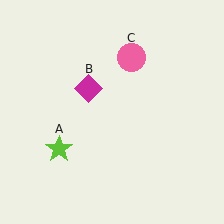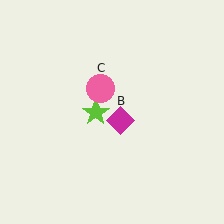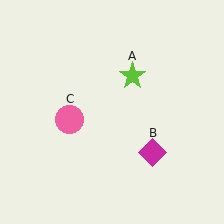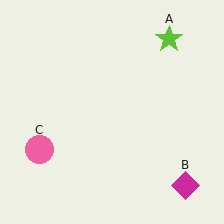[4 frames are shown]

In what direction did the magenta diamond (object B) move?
The magenta diamond (object B) moved down and to the right.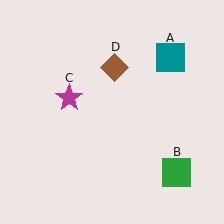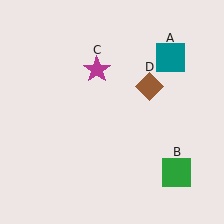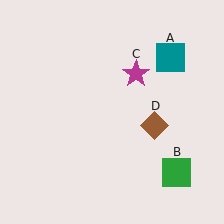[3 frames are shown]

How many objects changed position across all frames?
2 objects changed position: magenta star (object C), brown diamond (object D).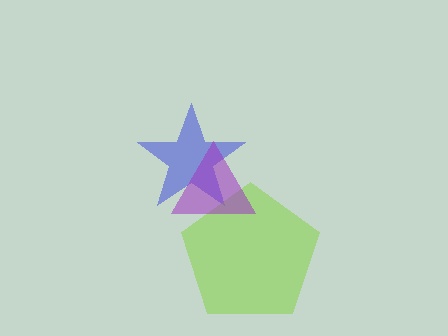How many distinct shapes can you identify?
There are 3 distinct shapes: a blue star, a lime pentagon, a purple triangle.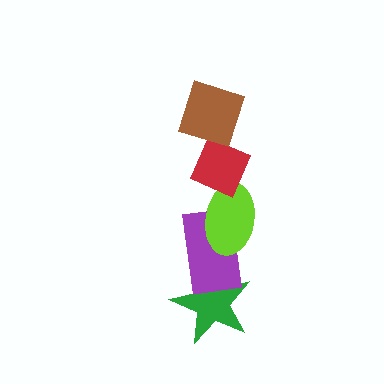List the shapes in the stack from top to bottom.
From top to bottom: the brown diamond, the red diamond, the lime ellipse, the purple rectangle, the green star.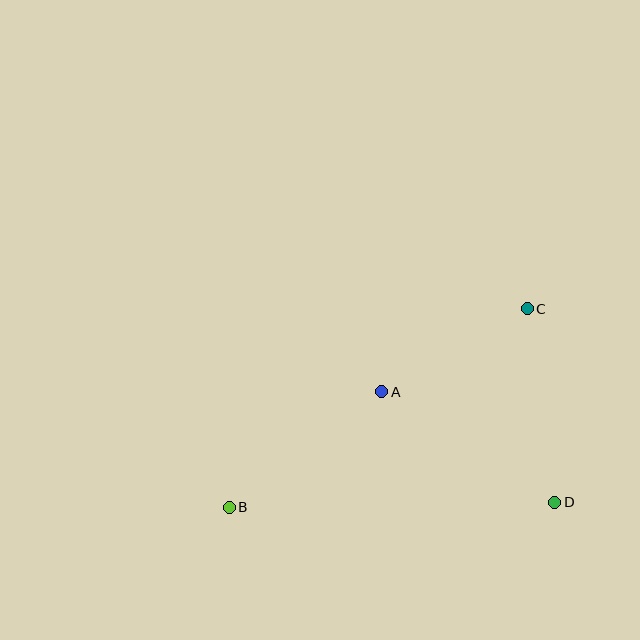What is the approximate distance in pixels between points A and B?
The distance between A and B is approximately 191 pixels.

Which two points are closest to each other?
Points A and C are closest to each other.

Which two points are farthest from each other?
Points B and C are farthest from each other.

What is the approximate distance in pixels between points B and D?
The distance between B and D is approximately 326 pixels.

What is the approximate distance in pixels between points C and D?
The distance between C and D is approximately 195 pixels.